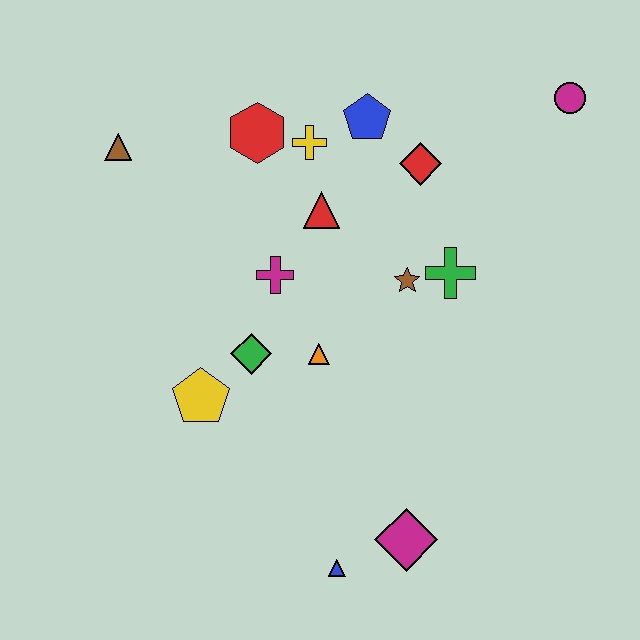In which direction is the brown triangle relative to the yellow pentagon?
The brown triangle is above the yellow pentagon.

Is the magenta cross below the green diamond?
No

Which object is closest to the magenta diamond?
The blue triangle is closest to the magenta diamond.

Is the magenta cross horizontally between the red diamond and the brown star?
No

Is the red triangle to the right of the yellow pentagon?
Yes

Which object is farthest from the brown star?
The brown triangle is farthest from the brown star.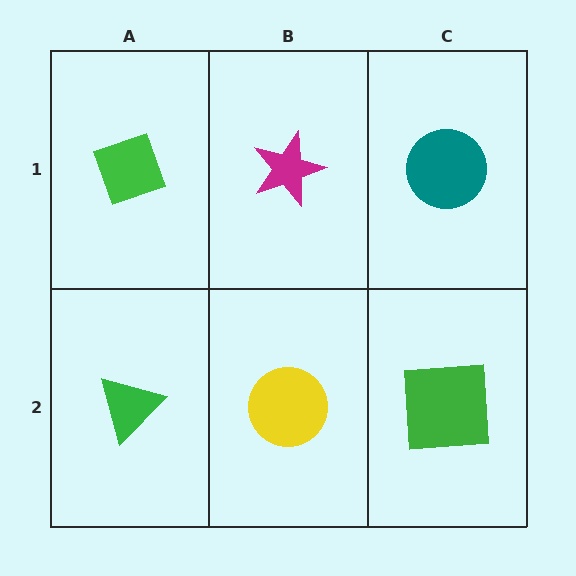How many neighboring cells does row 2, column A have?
2.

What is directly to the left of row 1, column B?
A green diamond.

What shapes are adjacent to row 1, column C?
A green square (row 2, column C), a magenta star (row 1, column B).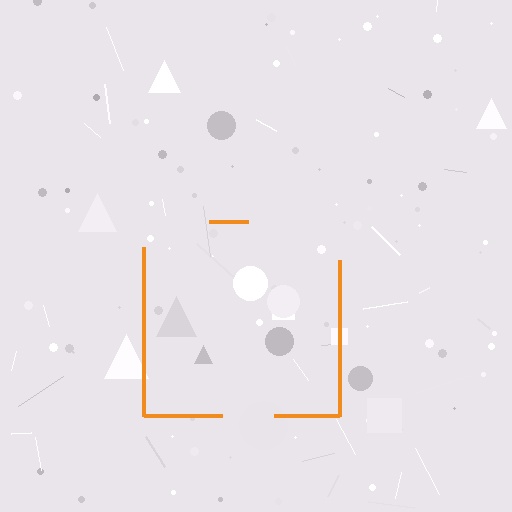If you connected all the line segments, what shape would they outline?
They would outline a square.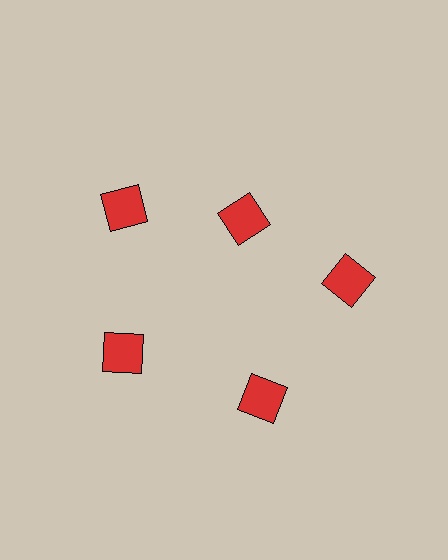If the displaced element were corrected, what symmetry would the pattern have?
It would have 5-fold rotational symmetry — the pattern would map onto itself every 72 degrees.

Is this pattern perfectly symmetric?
No. The 5 red squares are arranged in a ring, but one element near the 1 o'clock position is pulled inward toward the center, breaking the 5-fold rotational symmetry.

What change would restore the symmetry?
The symmetry would be restored by moving it outward, back onto the ring so that all 5 squares sit at equal angles and equal distance from the center.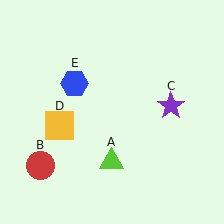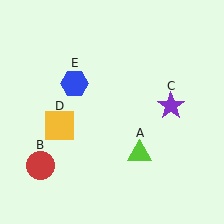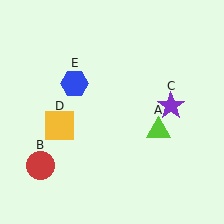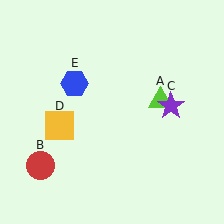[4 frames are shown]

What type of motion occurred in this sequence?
The lime triangle (object A) rotated counterclockwise around the center of the scene.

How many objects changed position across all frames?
1 object changed position: lime triangle (object A).